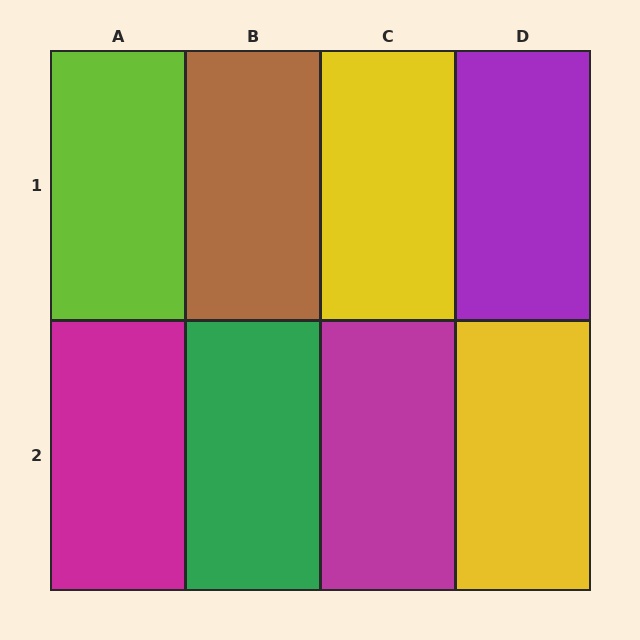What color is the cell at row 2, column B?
Green.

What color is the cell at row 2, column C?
Magenta.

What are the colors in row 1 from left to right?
Lime, brown, yellow, purple.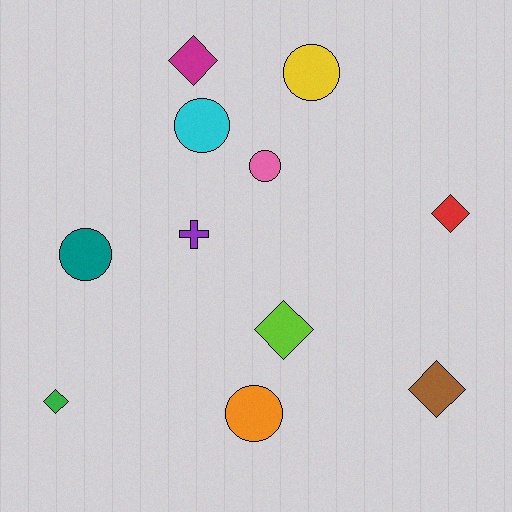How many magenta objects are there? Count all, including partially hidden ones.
There is 1 magenta object.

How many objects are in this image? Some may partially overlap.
There are 11 objects.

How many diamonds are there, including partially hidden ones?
There are 5 diamonds.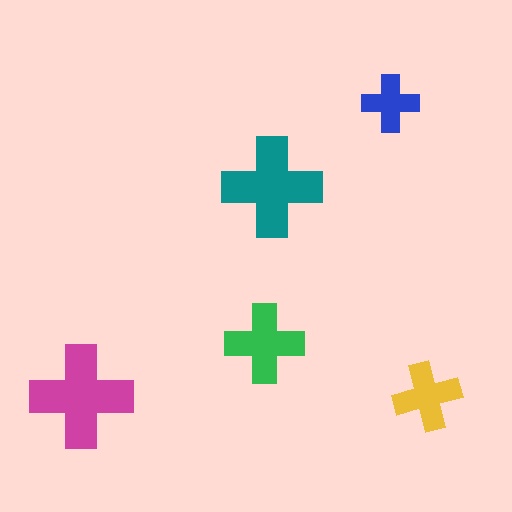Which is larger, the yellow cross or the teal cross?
The teal one.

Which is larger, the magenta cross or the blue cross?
The magenta one.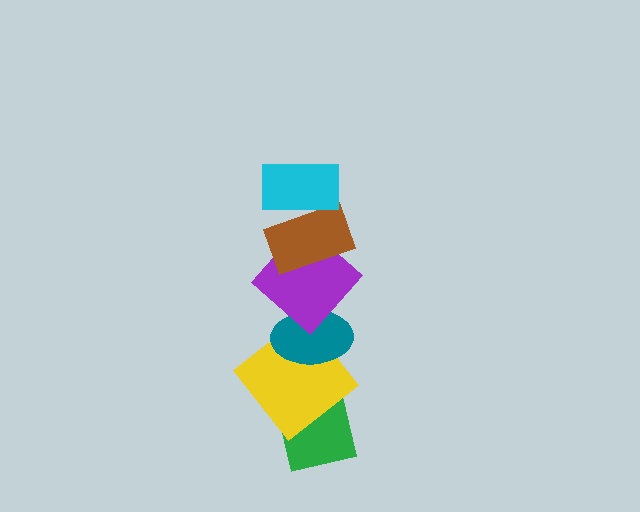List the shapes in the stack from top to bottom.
From top to bottom: the cyan rectangle, the brown rectangle, the purple diamond, the teal ellipse, the yellow diamond, the green square.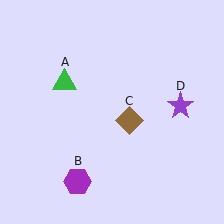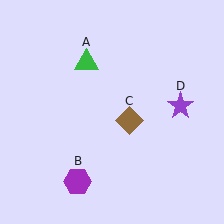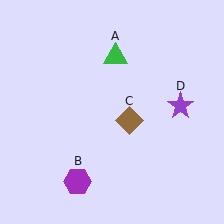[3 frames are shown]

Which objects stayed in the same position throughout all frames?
Purple hexagon (object B) and brown diamond (object C) and purple star (object D) remained stationary.